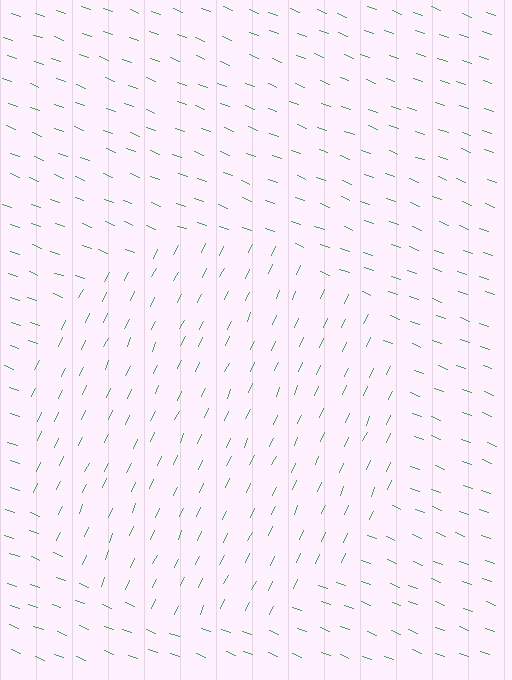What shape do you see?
I see a circle.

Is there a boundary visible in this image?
Yes, there is a texture boundary formed by a change in line orientation.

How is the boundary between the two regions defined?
The boundary is defined purely by a change in line orientation (approximately 86 degrees difference). All lines are the same color and thickness.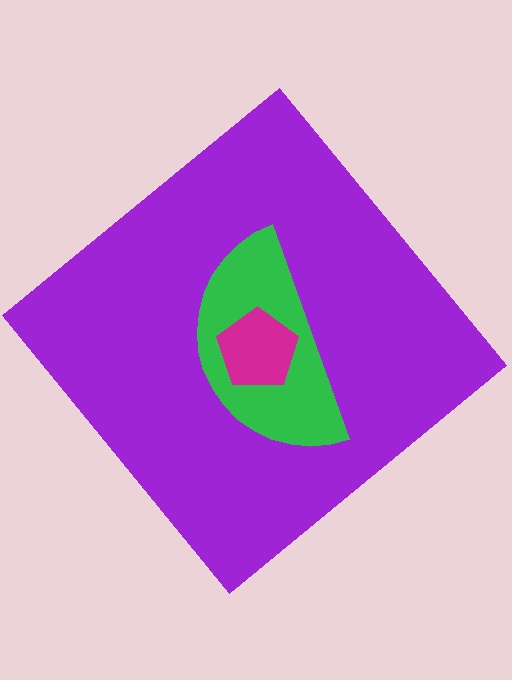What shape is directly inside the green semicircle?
The magenta pentagon.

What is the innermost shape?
The magenta pentagon.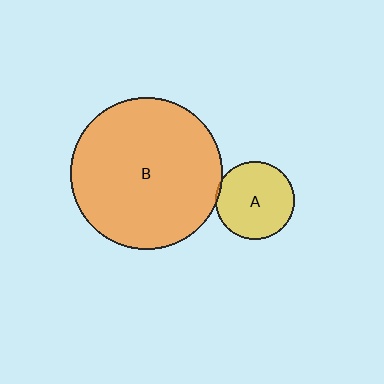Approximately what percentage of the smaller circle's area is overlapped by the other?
Approximately 5%.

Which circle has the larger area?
Circle B (orange).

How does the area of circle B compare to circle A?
Approximately 3.7 times.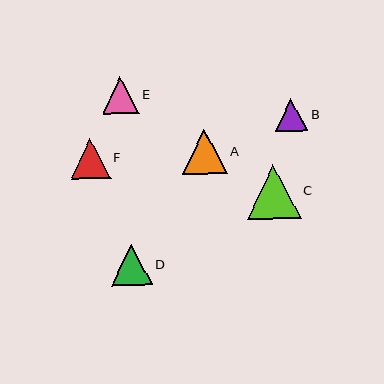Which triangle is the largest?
Triangle C is the largest with a size of approximately 54 pixels.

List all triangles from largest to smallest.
From largest to smallest: C, A, D, F, E, B.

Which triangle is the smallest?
Triangle B is the smallest with a size of approximately 33 pixels.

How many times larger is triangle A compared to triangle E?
Triangle A is approximately 1.2 times the size of triangle E.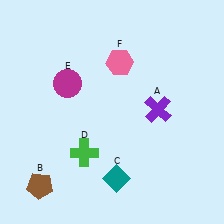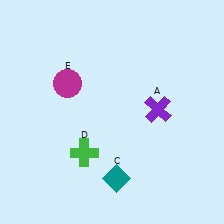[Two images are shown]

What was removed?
The pink hexagon (F), the brown pentagon (B) were removed in Image 2.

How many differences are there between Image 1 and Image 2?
There are 2 differences between the two images.